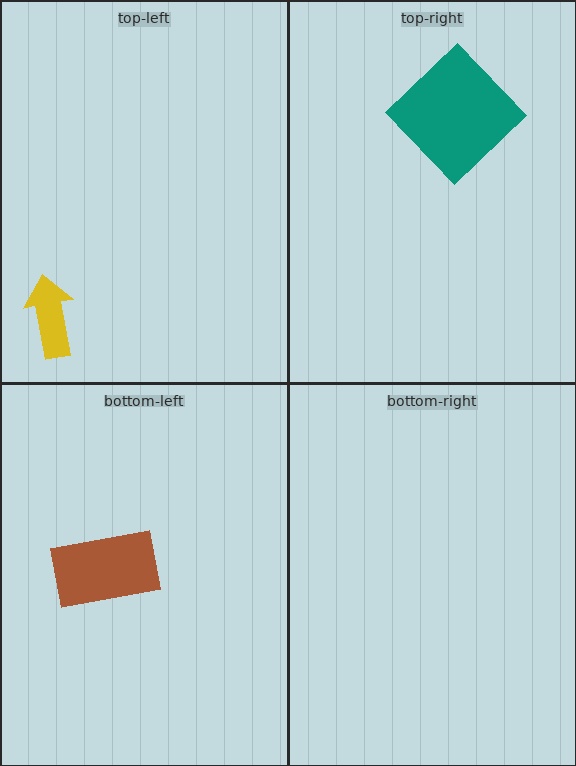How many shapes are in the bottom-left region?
1.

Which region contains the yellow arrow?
The top-left region.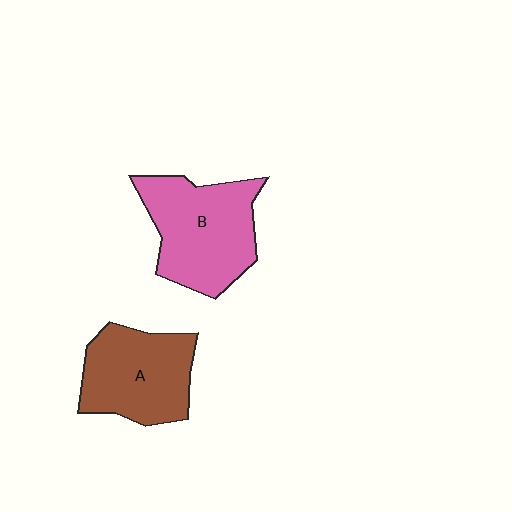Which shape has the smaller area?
Shape A (brown).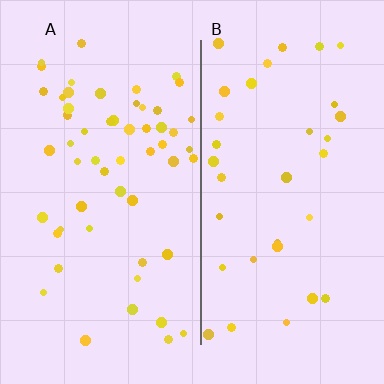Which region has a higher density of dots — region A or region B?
A (the left).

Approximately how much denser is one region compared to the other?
Approximately 1.7× — region A over region B.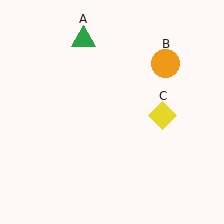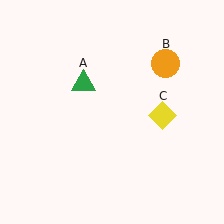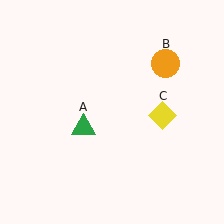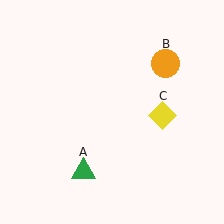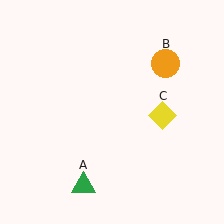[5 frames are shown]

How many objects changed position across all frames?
1 object changed position: green triangle (object A).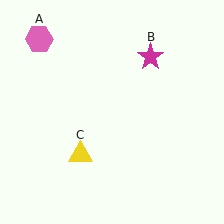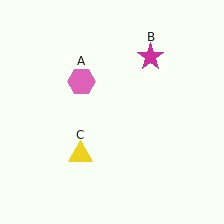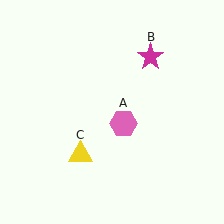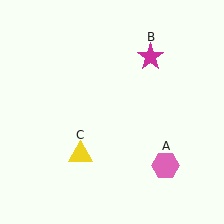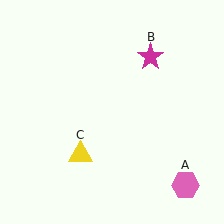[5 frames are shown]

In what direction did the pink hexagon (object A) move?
The pink hexagon (object A) moved down and to the right.